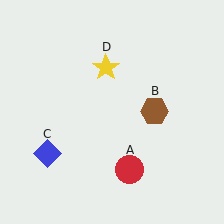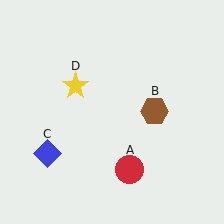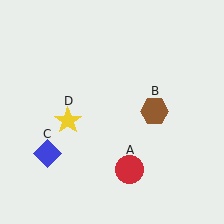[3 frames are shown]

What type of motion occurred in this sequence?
The yellow star (object D) rotated counterclockwise around the center of the scene.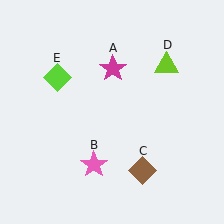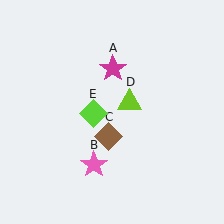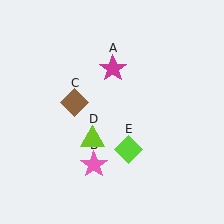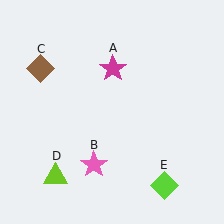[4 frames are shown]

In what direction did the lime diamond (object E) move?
The lime diamond (object E) moved down and to the right.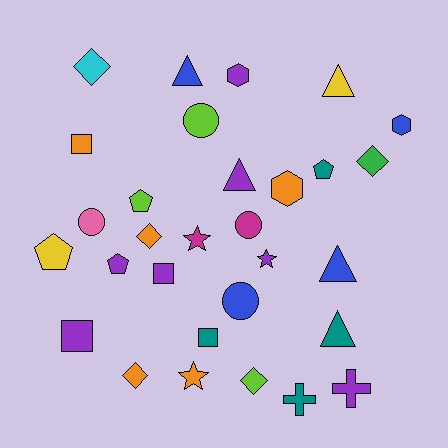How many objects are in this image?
There are 30 objects.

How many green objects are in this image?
There is 1 green object.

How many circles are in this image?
There are 4 circles.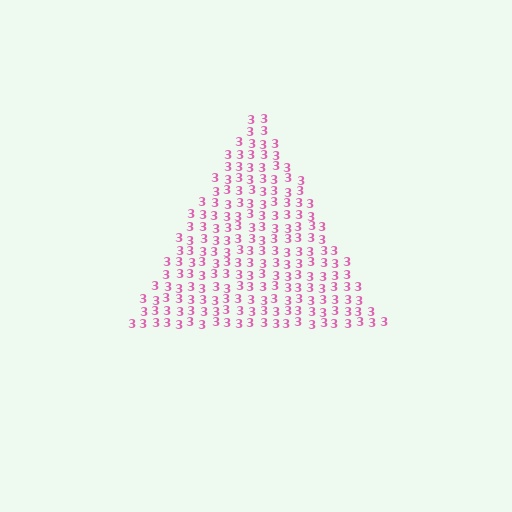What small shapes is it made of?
It is made of small digit 3's.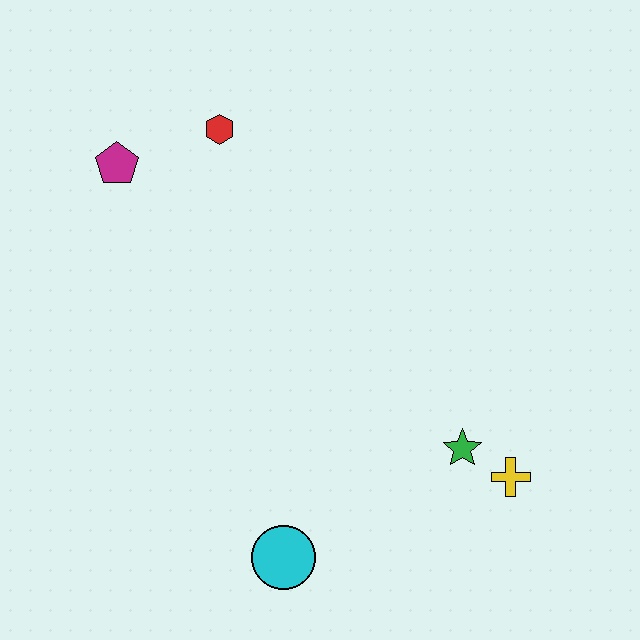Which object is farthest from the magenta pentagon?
The yellow cross is farthest from the magenta pentagon.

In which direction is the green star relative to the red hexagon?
The green star is below the red hexagon.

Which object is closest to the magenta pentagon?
The red hexagon is closest to the magenta pentagon.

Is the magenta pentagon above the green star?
Yes